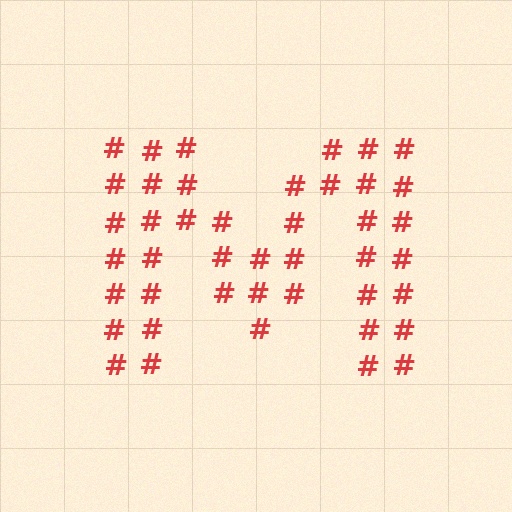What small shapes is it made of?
It is made of small hash symbols.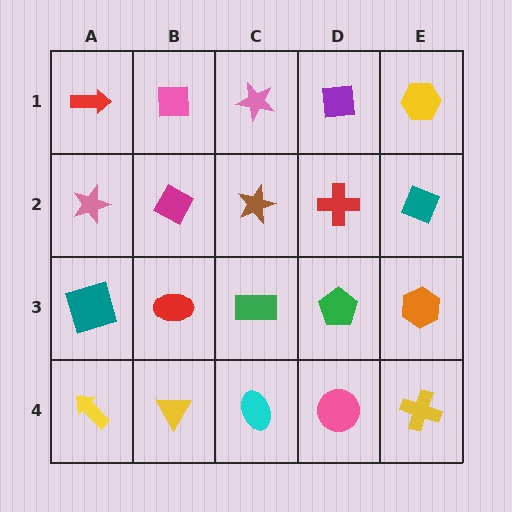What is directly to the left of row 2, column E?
A red cross.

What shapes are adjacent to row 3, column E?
A teal diamond (row 2, column E), a yellow cross (row 4, column E), a green pentagon (row 3, column D).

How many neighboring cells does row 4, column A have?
2.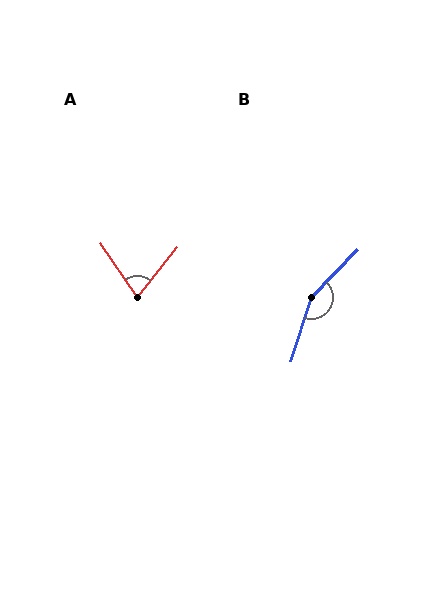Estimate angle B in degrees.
Approximately 153 degrees.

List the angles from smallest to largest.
A (72°), B (153°).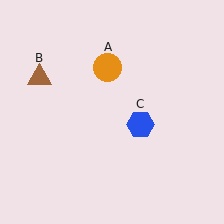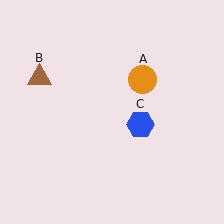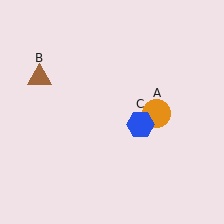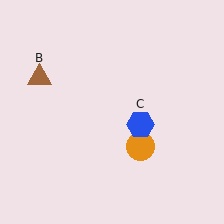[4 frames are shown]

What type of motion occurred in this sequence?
The orange circle (object A) rotated clockwise around the center of the scene.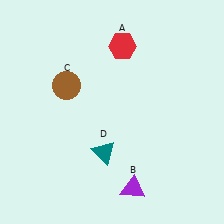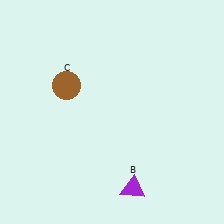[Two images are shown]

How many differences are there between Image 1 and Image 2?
There are 2 differences between the two images.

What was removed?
The teal triangle (D), the red hexagon (A) were removed in Image 2.